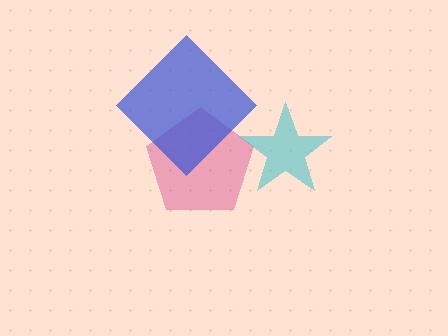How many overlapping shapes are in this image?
There are 3 overlapping shapes in the image.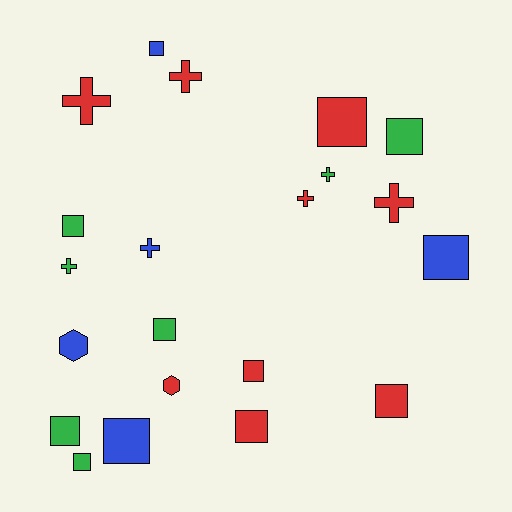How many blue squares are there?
There are 3 blue squares.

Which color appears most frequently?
Red, with 9 objects.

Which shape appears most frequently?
Square, with 12 objects.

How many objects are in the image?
There are 21 objects.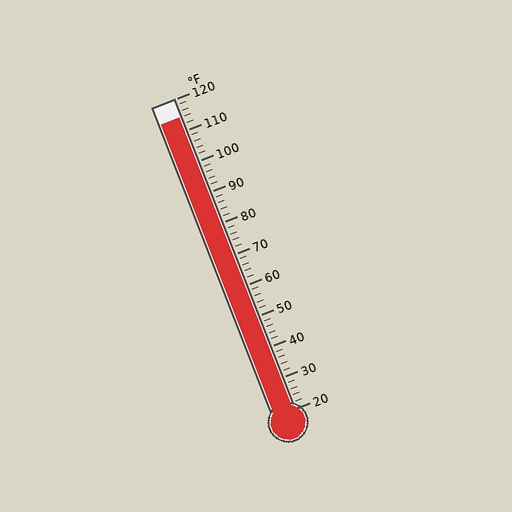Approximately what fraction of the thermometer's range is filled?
The thermometer is filled to approximately 95% of its range.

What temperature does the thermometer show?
The thermometer shows approximately 114°F.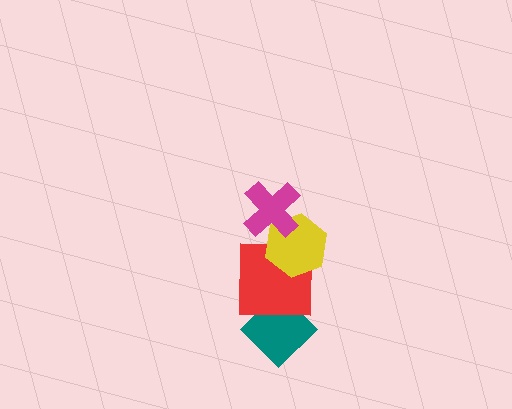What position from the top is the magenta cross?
The magenta cross is 1st from the top.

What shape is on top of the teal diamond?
The red square is on top of the teal diamond.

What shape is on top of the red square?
The yellow hexagon is on top of the red square.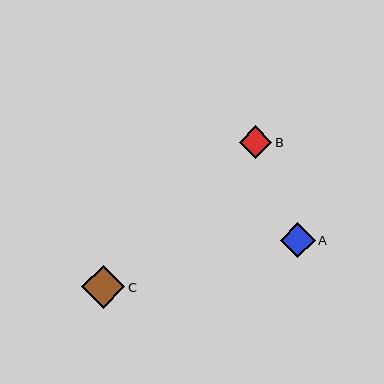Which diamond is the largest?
Diamond C is the largest with a size of approximately 43 pixels.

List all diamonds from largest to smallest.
From largest to smallest: C, A, B.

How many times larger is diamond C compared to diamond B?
Diamond C is approximately 1.3 times the size of diamond B.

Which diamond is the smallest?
Diamond B is the smallest with a size of approximately 33 pixels.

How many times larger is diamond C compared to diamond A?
Diamond C is approximately 1.3 times the size of diamond A.